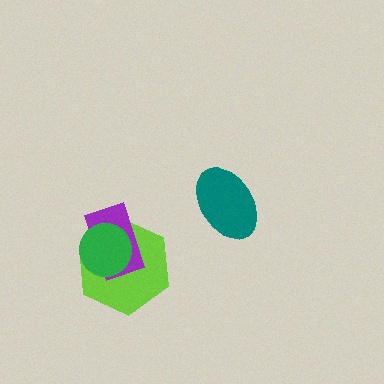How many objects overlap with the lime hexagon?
2 objects overlap with the lime hexagon.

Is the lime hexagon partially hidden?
Yes, it is partially covered by another shape.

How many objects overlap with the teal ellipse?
0 objects overlap with the teal ellipse.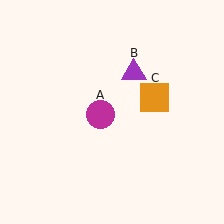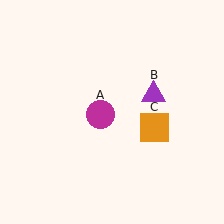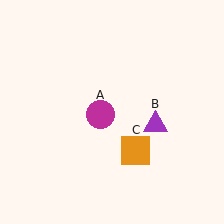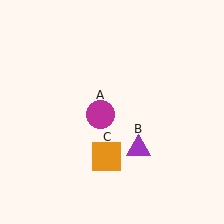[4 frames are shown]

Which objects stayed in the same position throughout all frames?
Magenta circle (object A) remained stationary.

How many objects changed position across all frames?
2 objects changed position: purple triangle (object B), orange square (object C).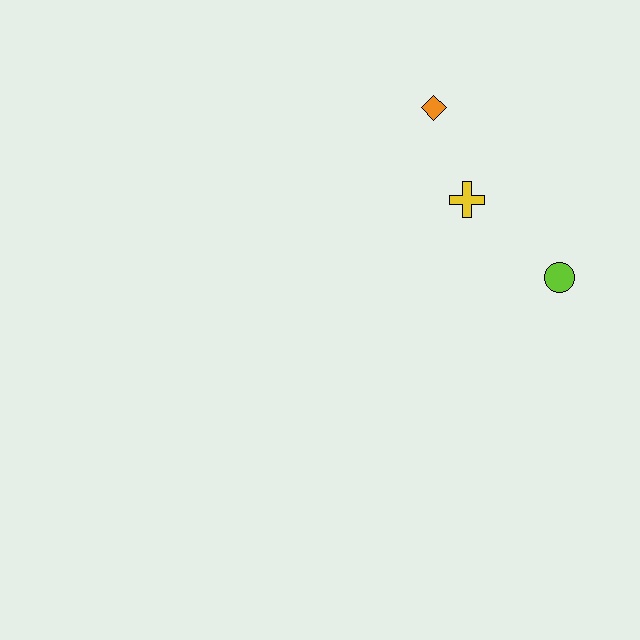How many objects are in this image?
There are 3 objects.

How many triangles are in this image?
There are no triangles.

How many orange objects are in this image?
There is 1 orange object.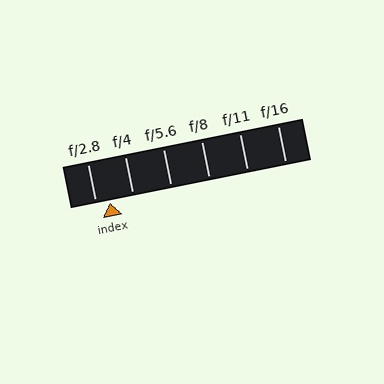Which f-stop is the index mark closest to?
The index mark is closest to f/2.8.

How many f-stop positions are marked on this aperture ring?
There are 6 f-stop positions marked.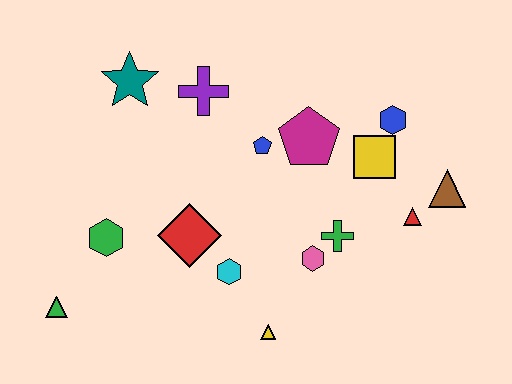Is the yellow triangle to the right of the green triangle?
Yes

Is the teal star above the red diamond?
Yes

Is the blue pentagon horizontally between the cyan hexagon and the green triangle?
No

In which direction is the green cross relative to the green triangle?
The green cross is to the right of the green triangle.